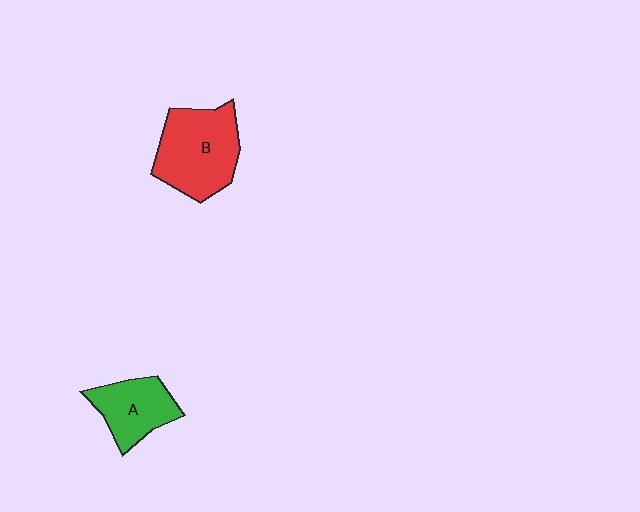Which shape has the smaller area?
Shape A (green).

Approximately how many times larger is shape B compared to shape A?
Approximately 1.5 times.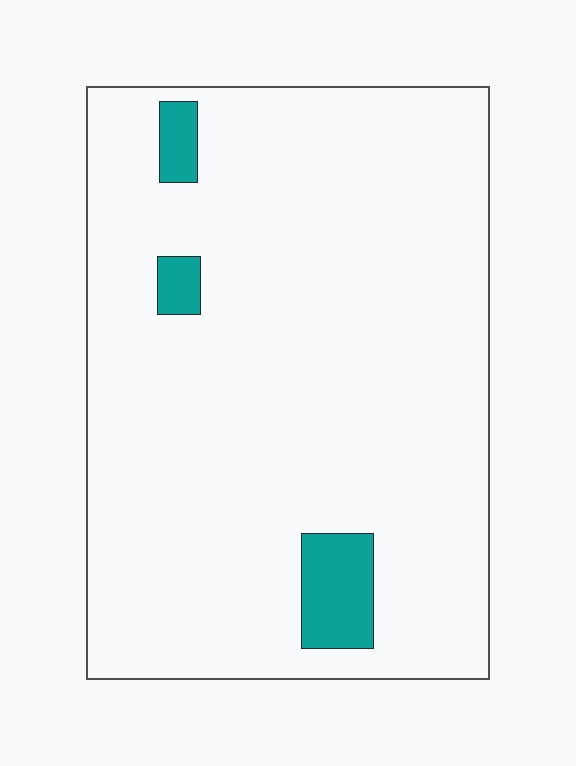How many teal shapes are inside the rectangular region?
3.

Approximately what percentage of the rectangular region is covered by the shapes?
Approximately 5%.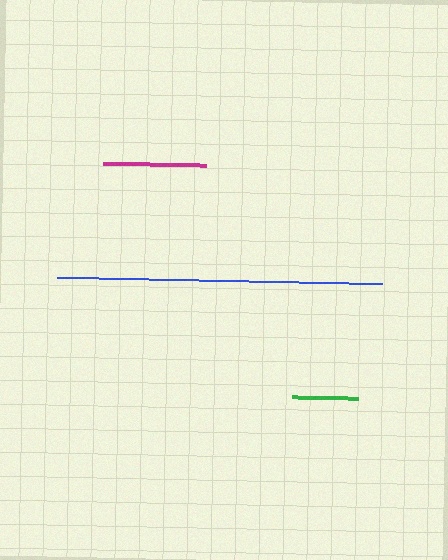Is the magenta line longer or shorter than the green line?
The magenta line is longer than the green line.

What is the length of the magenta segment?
The magenta segment is approximately 103 pixels long.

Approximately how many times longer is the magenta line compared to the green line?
The magenta line is approximately 1.6 times the length of the green line.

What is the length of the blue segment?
The blue segment is approximately 325 pixels long.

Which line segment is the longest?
The blue line is the longest at approximately 325 pixels.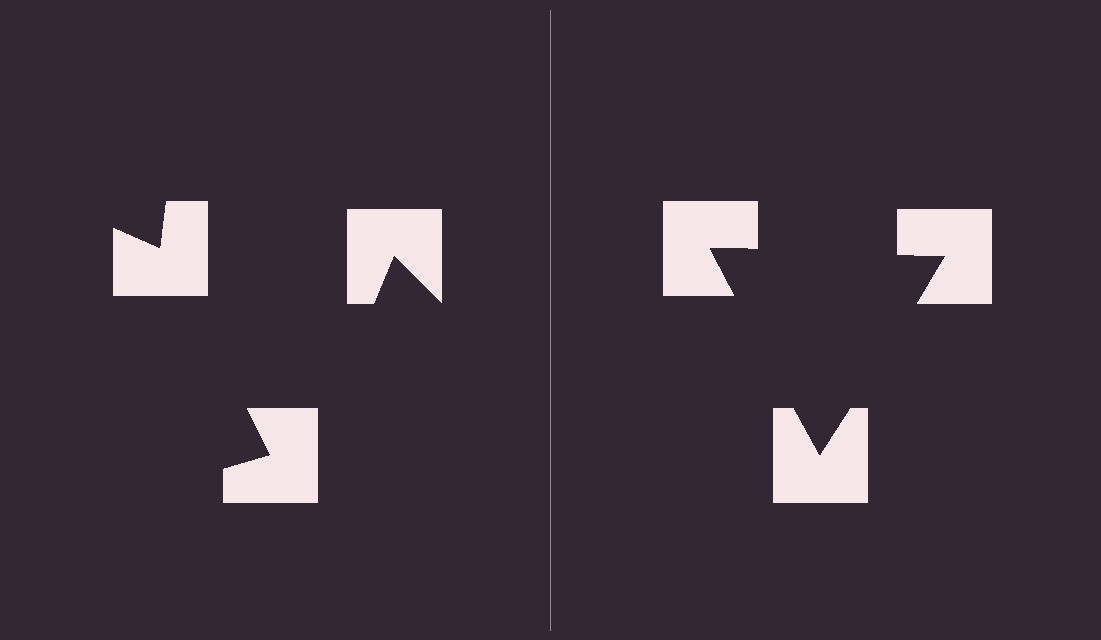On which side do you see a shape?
An illusory triangle appears on the right side. On the left side the wedge cuts are rotated, so no coherent shape forms.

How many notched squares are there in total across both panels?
6 — 3 on each side.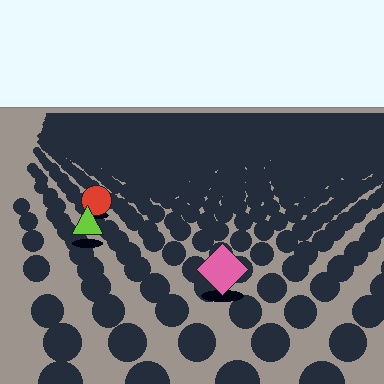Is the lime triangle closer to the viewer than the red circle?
Yes. The lime triangle is closer — you can tell from the texture gradient: the ground texture is coarser near it.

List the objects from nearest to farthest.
From nearest to farthest: the pink diamond, the lime triangle, the red circle.